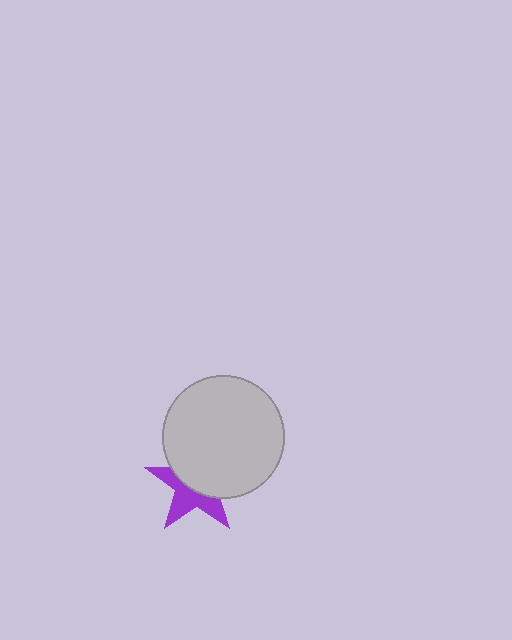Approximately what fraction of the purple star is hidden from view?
Roughly 54% of the purple star is hidden behind the light gray circle.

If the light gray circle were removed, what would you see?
You would see the complete purple star.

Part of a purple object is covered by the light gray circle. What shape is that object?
It is a star.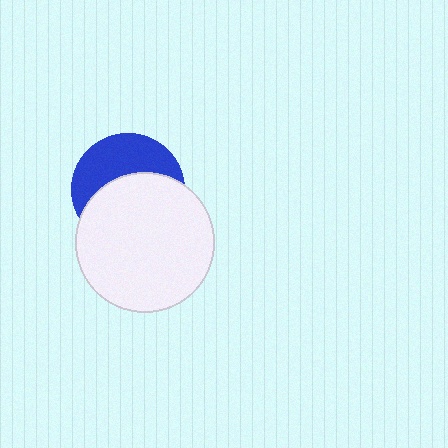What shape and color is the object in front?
The object in front is a white circle.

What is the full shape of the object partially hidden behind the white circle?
The partially hidden object is a blue circle.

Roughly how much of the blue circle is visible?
A small part of it is visible (roughly 43%).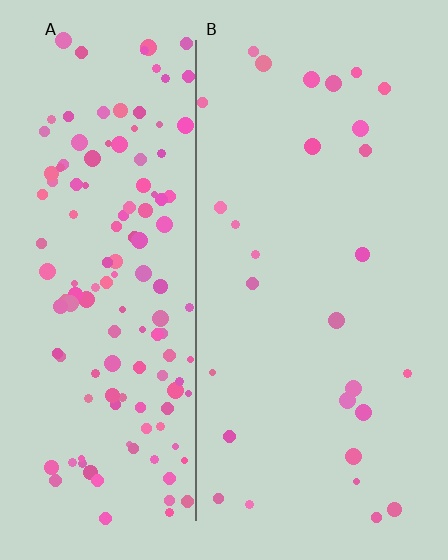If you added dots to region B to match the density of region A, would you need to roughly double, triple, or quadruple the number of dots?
Approximately quadruple.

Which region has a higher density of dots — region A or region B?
A (the left).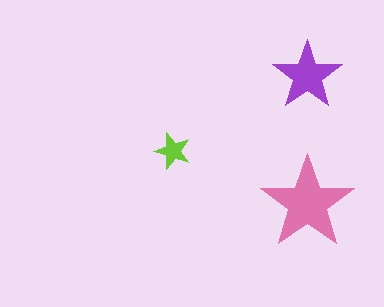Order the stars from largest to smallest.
the pink one, the purple one, the lime one.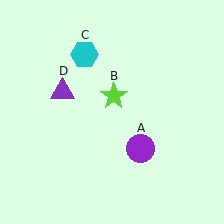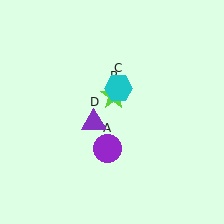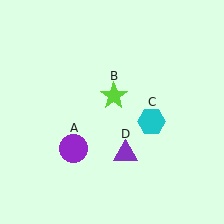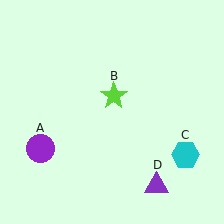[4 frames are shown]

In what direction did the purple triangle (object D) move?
The purple triangle (object D) moved down and to the right.